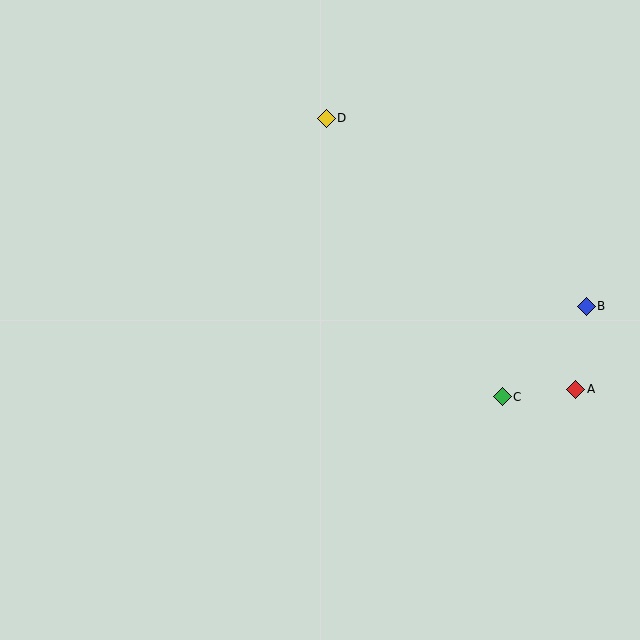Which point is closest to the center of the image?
Point C at (502, 397) is closest to the center.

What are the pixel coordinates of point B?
Point B is at (586, 306).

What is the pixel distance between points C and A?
The distance between C and A is 74 pixels.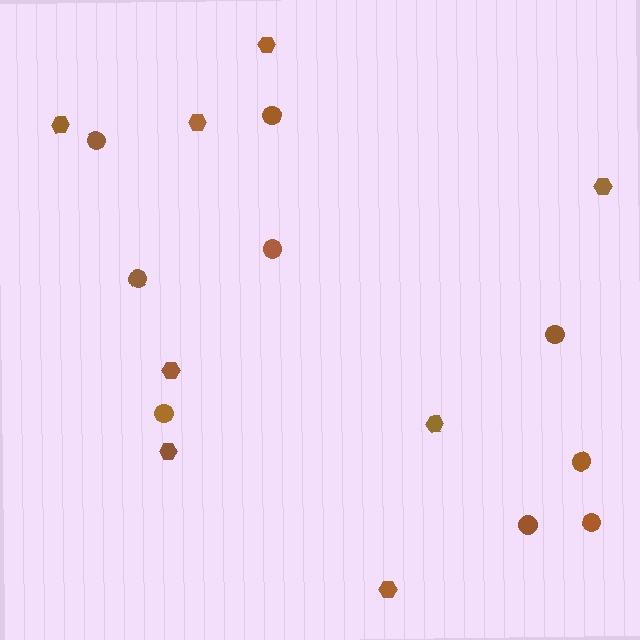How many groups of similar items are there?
There are 2 groups: one group of hexagons (8) and one group of circles (9).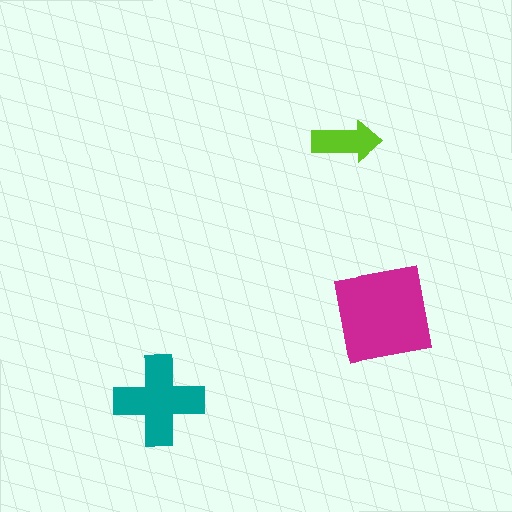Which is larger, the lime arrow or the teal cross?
The teal cross.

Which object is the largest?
The magenta square.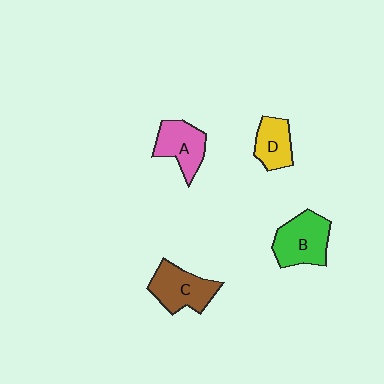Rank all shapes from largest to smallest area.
From largest to smallest: B (green), C (brown), A (pink), D (yellow).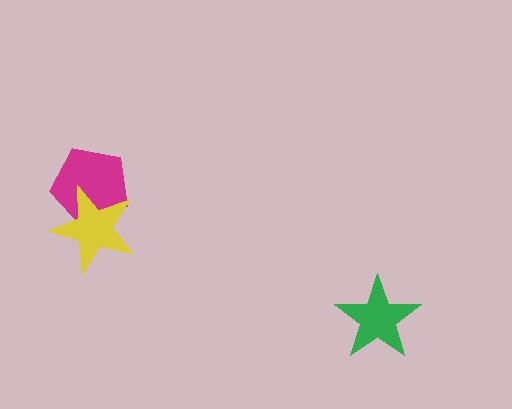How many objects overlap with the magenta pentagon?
1 object overlaps with the magenta pentagon.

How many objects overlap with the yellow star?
1 object overlaps with the yellow star.